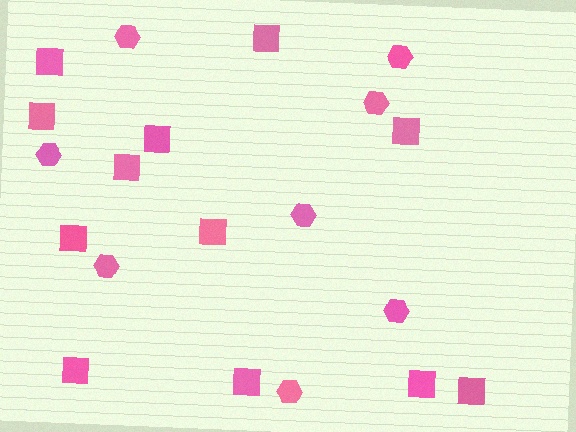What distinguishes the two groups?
There are 2 groups: one group of hexagons (8) and one group of squares (12).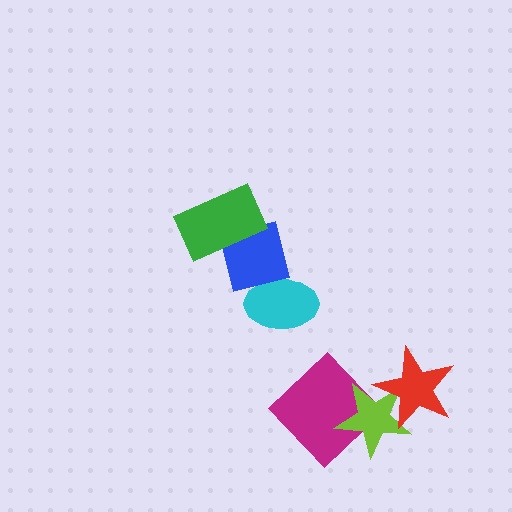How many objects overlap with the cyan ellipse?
1 object overlaps with the cyan ellipse.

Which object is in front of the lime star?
The red star is in front of the lime star.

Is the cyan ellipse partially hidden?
Yes, it is partially covered by another shape.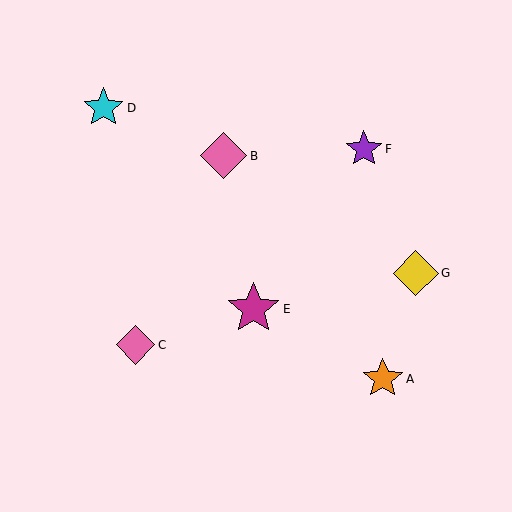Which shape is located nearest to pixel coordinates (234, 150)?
The pink diamond (labeled B) at (224, 156) is nearest to that location.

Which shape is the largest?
The magenta star (labeled E) is the largest.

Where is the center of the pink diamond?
The center of the pink diamond is at (135, 345).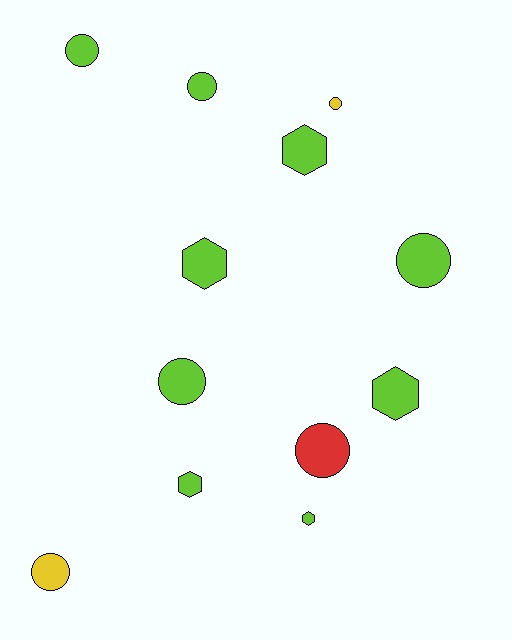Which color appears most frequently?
Lime, with 9 objects.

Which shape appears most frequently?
Circle, with 7 objects.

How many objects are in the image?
There are 12 objects.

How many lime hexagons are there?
There are 5 lime hexagons.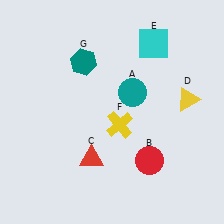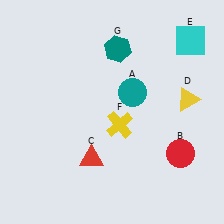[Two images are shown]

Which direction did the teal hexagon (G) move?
The teal hexagon (G) moved right.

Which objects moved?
The objects that moved are: the red circle (B), the cyan square (E), the teal hexagon (G).